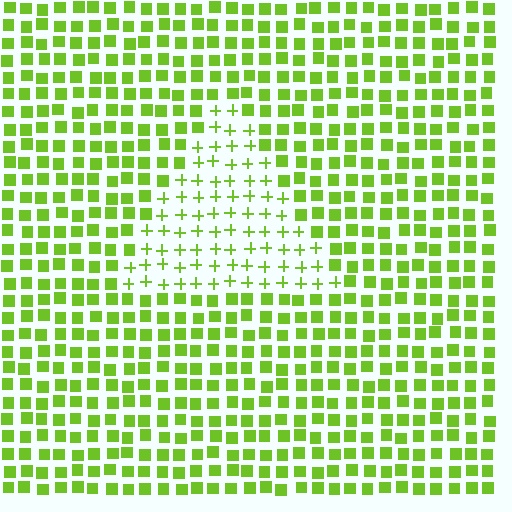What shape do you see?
I see a triangle.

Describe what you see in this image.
The image is filled with small lime elements arranged in a uniform grid. A triangle-shaped region contains plus signs, while the surrounding area contains squares. The boundary is defined purely by the change in element shape.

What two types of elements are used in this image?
The image uses plus signs inside the triangle region and squares outside it.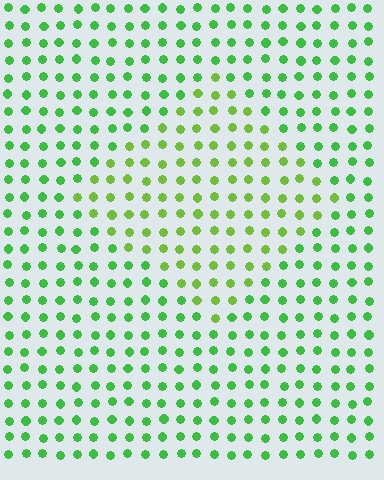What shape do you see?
I see a diamond.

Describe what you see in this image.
The image is filled with small green elements in a uniform arrangement. A diamond-shaped region is visible where the elements are tinted to a slightly different hue, forming a subtle color boundary.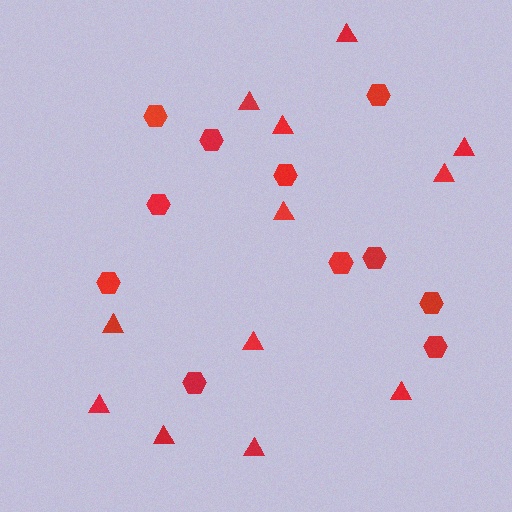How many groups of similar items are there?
There are 2 groups: one group of triangles (12) and one group of hexagons (11).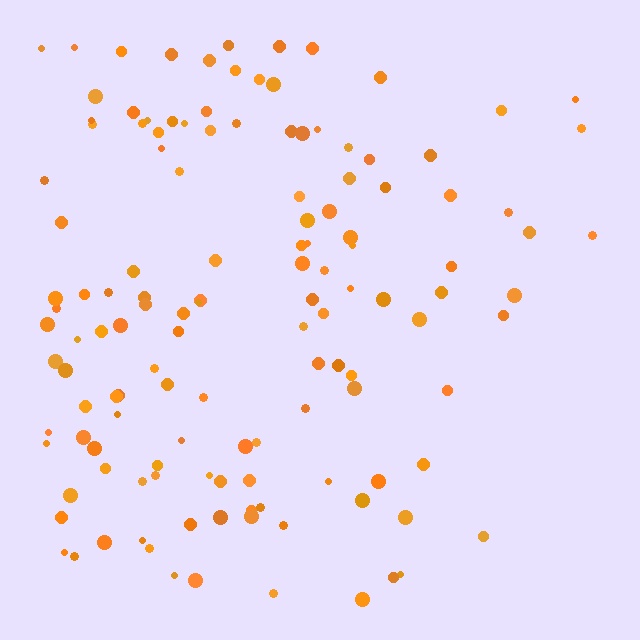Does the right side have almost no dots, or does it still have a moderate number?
Still a moderate number, just noticeably fewer than the left.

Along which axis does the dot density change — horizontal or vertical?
Horizontal.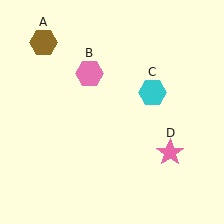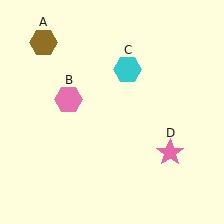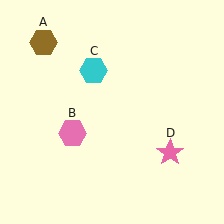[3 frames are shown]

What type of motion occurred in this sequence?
The pink hexagon (object B), cyan hexagon (object C) rotated counterclockwise around the center of the scene.